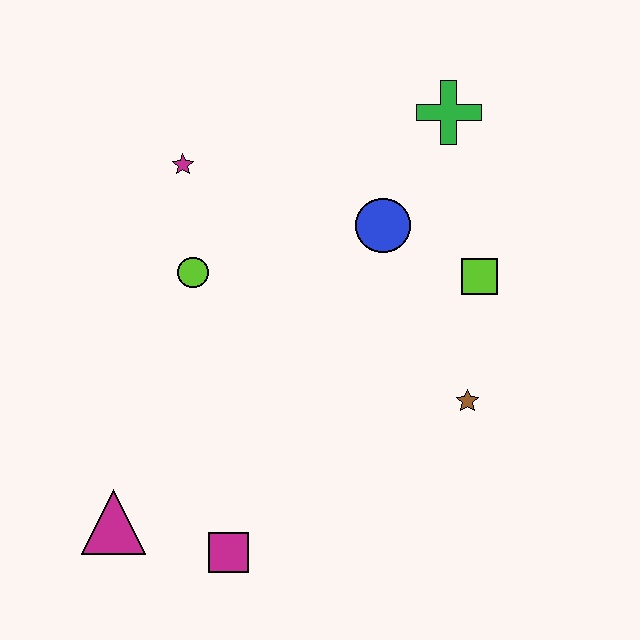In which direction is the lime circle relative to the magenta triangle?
The lime circle is above the magenta triangle.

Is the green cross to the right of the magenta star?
Yes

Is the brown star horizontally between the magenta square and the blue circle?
No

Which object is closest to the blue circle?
The lime square is closest to the blue circle.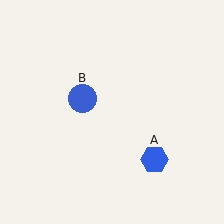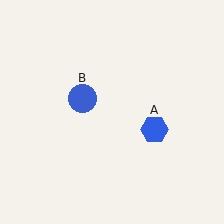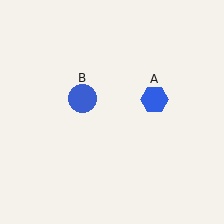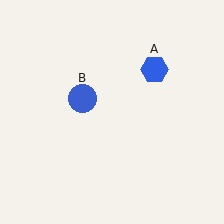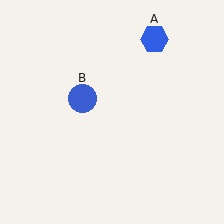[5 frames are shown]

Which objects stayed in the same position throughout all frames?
Blue circle (object B) remained stationary.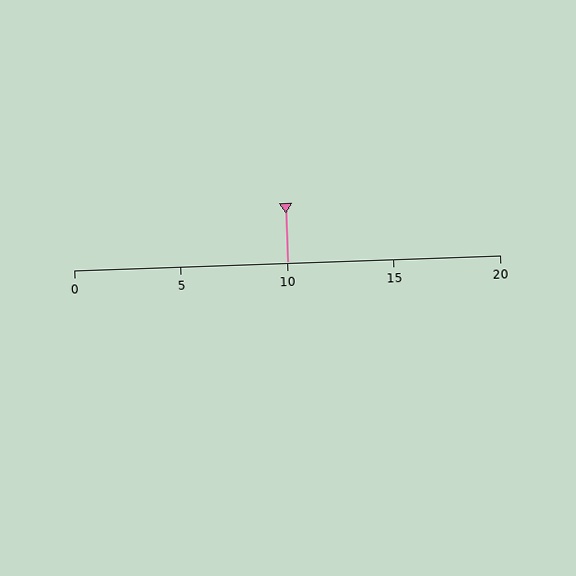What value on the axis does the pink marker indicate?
The marker indicates approximately 10.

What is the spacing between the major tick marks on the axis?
The major ticks are spaced 5 apart.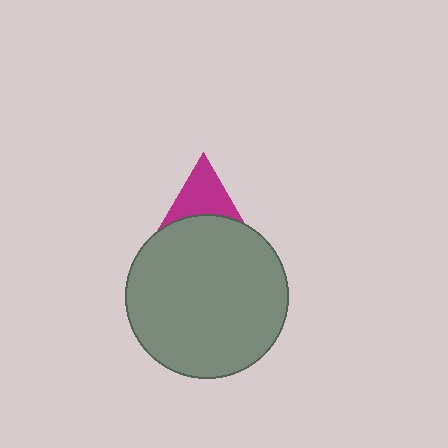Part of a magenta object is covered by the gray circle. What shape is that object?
It is a triangle.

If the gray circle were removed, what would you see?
You would see the complete magenta triangle.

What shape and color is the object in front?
The object in front is a gray circle.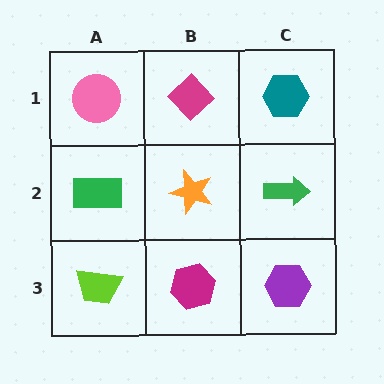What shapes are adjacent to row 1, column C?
A green arrow (row 2, column C), a magenta diamond (row 1, column B).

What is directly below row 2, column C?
A purple hexagon.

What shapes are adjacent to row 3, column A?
A green rectangle (row 2, column A), a magenta hexagon (row 3, column B).